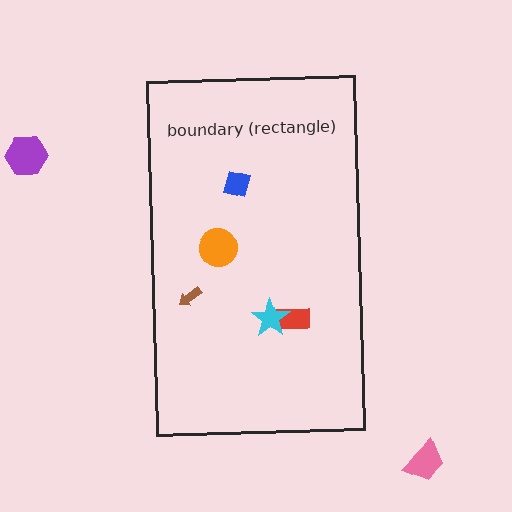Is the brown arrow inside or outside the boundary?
Inside.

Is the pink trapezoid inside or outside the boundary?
Outside.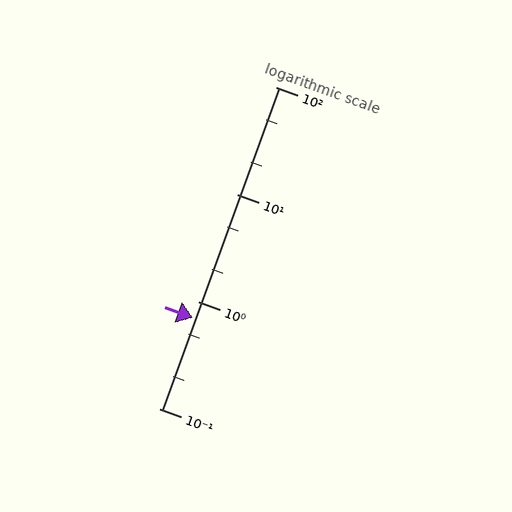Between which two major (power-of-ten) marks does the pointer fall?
The pointer is between 0.1 and 1.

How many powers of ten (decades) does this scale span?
The scale spans 3 decades, from 0.1 to 100.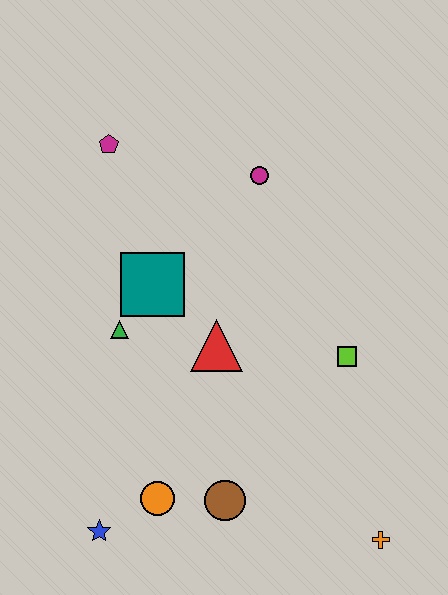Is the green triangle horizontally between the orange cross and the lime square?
No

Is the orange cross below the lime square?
Yes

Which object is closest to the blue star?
The orange circle is closest to the blue star.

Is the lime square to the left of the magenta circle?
No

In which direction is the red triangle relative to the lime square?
The red triangle is to the left of the lime square.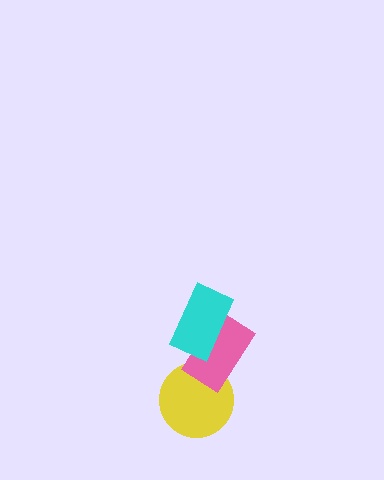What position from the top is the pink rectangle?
The pink rectangle is 2nd from the top.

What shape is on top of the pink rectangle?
The cyan rectangle is on top of the pink rectangle.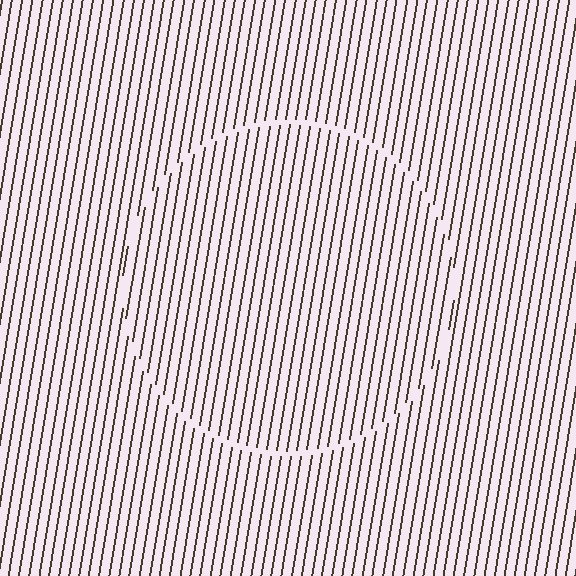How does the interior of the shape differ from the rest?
The interior of the shape contains the same grating, shifted by half a period — the contour is defined by the phase discontinuity where line-ends from the inner and outer gratings abut.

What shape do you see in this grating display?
An illusory circle. The interior of the shape contains the same grating, shifted by half a period — the contour is defined by the phase discontinuity where line-ends from the inner and outer gratings abut.